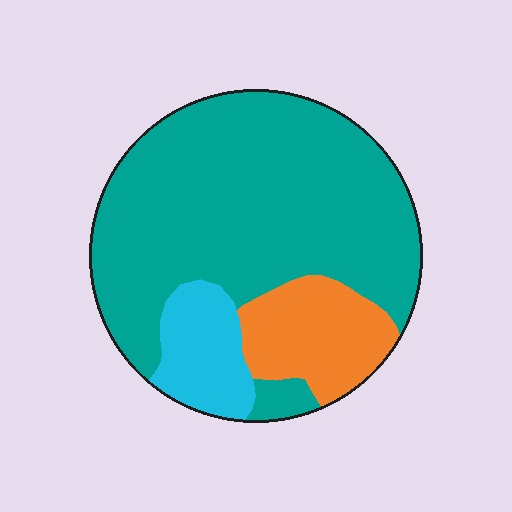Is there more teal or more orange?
Teal.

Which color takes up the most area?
Teal, at roughly 70%.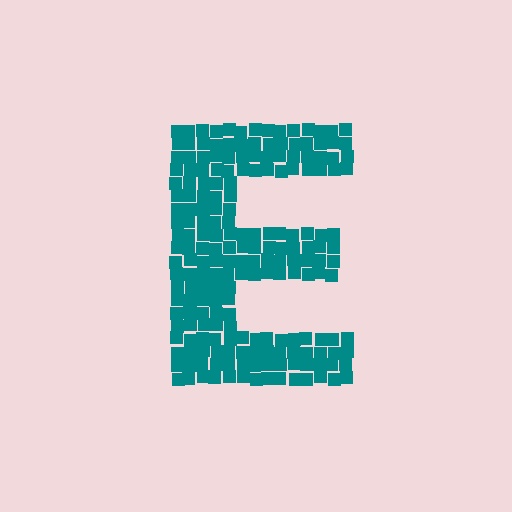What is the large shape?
The large shape is the letter E.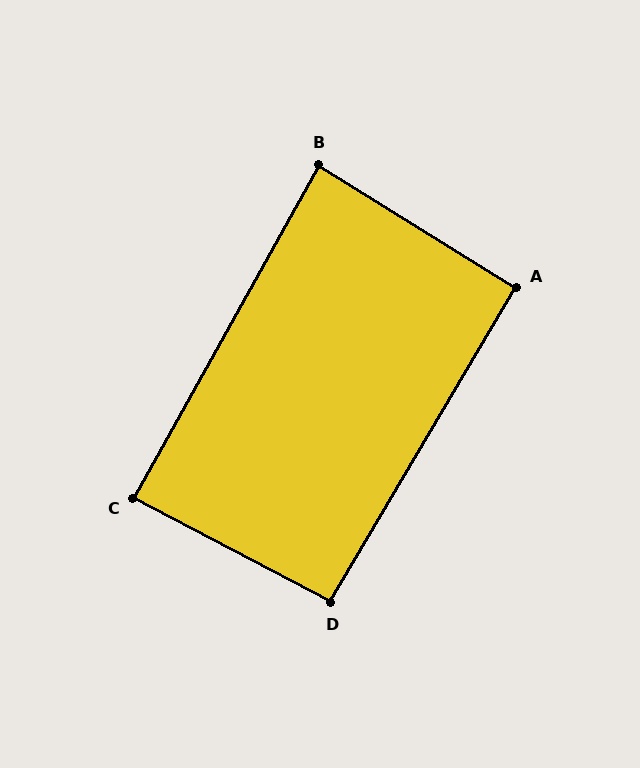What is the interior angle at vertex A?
Approximately 91 degrees (approximately right).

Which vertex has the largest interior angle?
D, at approximately 93 degrees.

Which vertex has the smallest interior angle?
B, at approximately 87 degrees.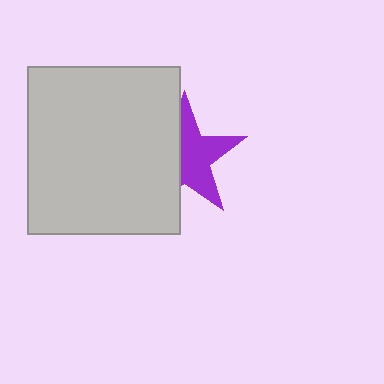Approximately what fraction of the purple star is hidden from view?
Roughly 45% of the purple star is hidden behind the light gray rectangle.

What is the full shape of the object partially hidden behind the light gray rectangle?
The partially hidden object is a purple star.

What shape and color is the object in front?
The object in front is a light gray rectangle.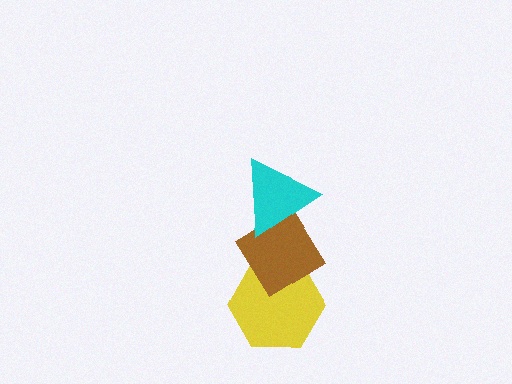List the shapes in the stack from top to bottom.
From top to bottom: the cyan triangle, the brown diamond, the yellow hexagon.